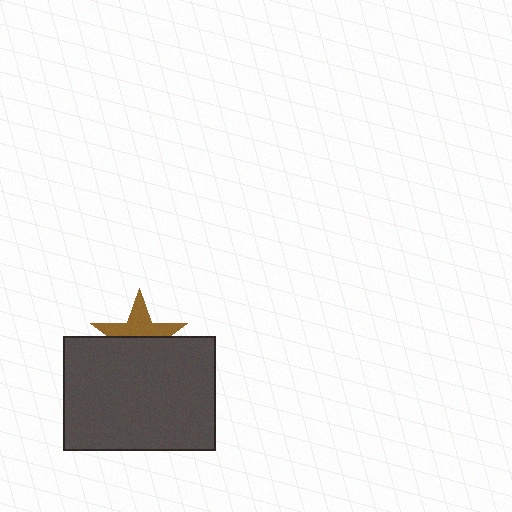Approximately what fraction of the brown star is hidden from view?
Roughly 54% of the brown star is hidden behind the dark gray rectangle.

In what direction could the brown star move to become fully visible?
The brown star could move up. That would shift it out from behind the dark gray rectangle entirely.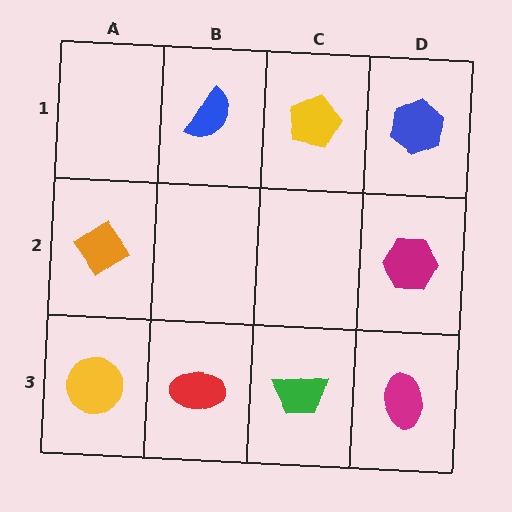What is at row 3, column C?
A green trapezoid.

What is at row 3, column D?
A magenta ellipse.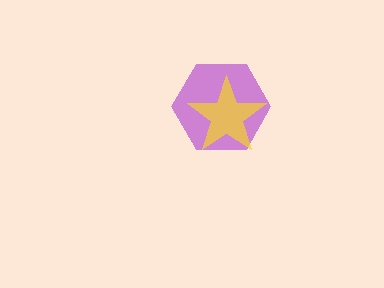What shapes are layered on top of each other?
The layered shapes are: a purple hexagon, a yellow star.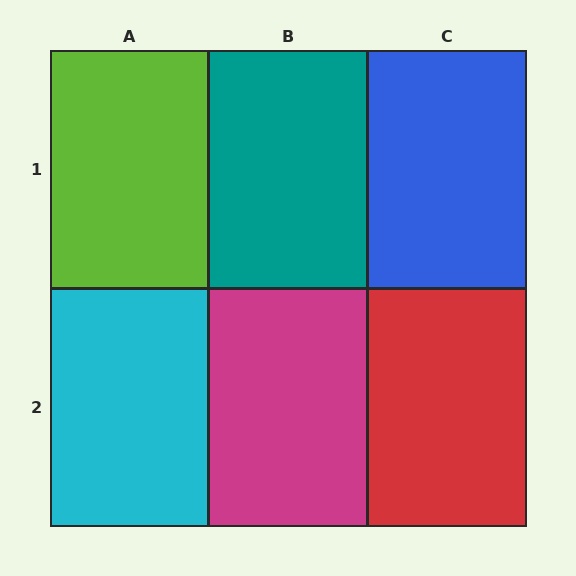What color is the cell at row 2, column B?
Magenta.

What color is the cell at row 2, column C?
Red.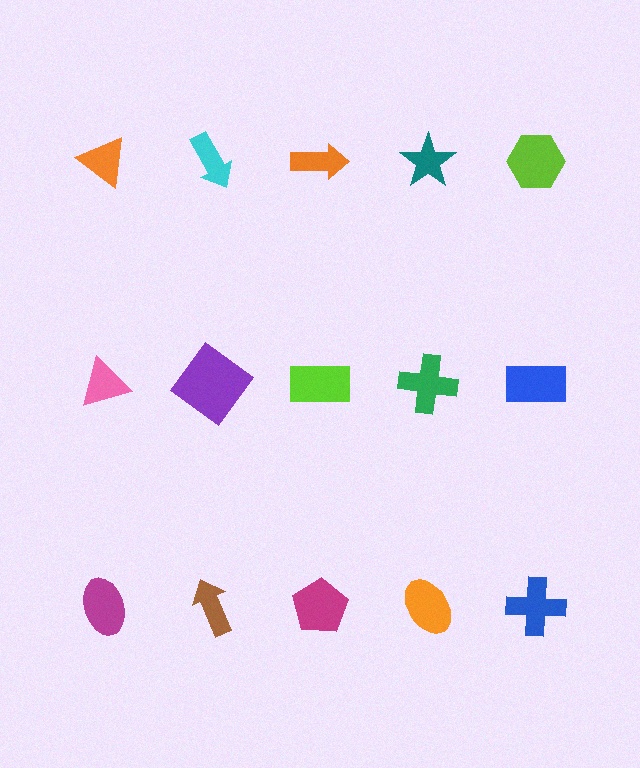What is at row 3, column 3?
A magenta pentagon.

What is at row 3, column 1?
A magenta ellipse.